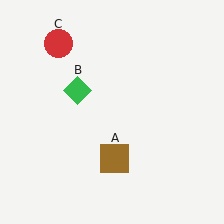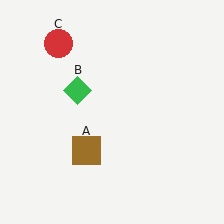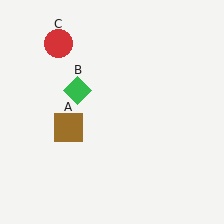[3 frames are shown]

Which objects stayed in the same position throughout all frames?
Green diamond (object B) and red circle (object C) remained stationary.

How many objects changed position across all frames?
1 object changed position: brown square (object A).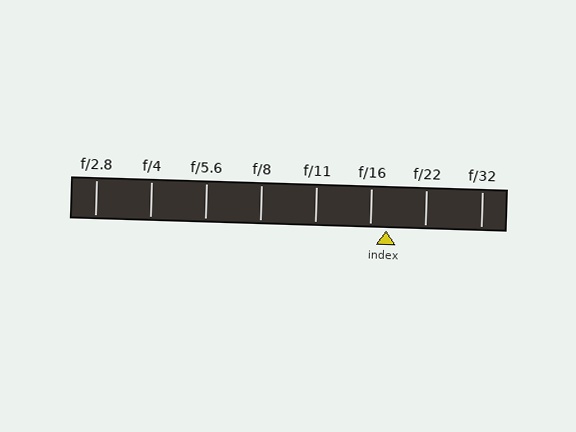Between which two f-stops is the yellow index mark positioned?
The index mark is between f/16 and f/22.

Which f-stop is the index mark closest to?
The index mark is closest to f/16.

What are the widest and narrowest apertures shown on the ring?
The widest aperture shown is f/2.8 and the narrowest is f/32.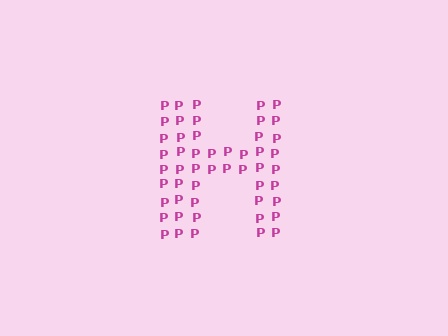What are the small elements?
The small elements are letter P's.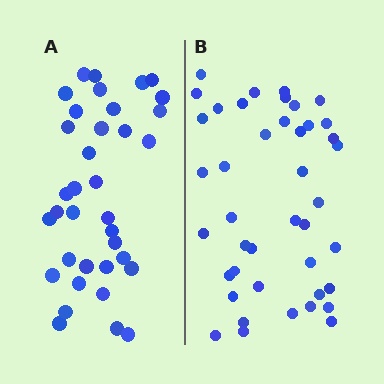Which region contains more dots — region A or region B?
Region B (the right region) has more dots.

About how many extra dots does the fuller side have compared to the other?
Region B has about 6 more dots than region A.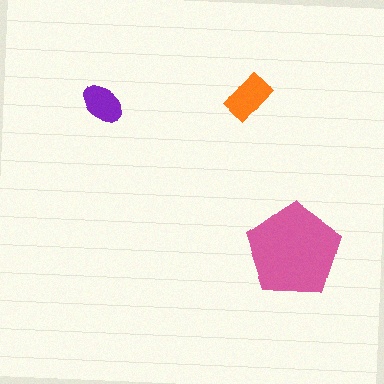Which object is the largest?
The pink pentagon.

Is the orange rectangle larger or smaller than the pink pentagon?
Smaller.